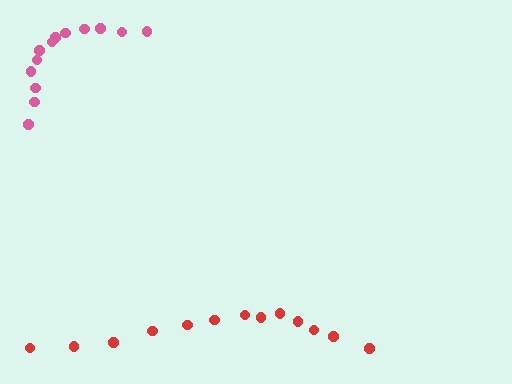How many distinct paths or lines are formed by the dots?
There are 2 distinct paths.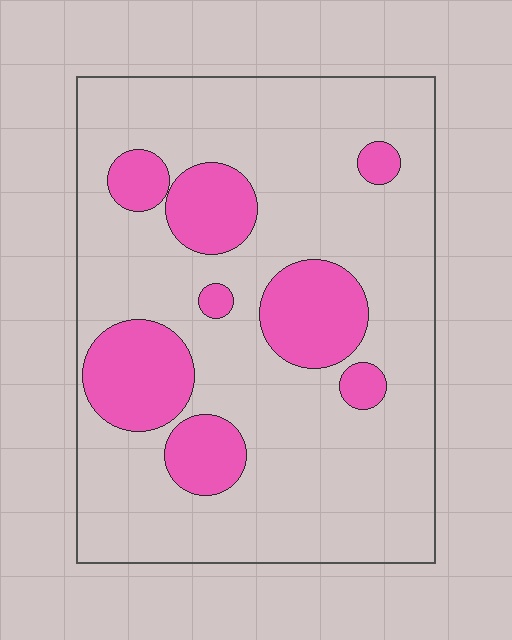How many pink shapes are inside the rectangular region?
8.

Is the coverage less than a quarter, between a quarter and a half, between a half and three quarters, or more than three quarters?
Less than a quarter.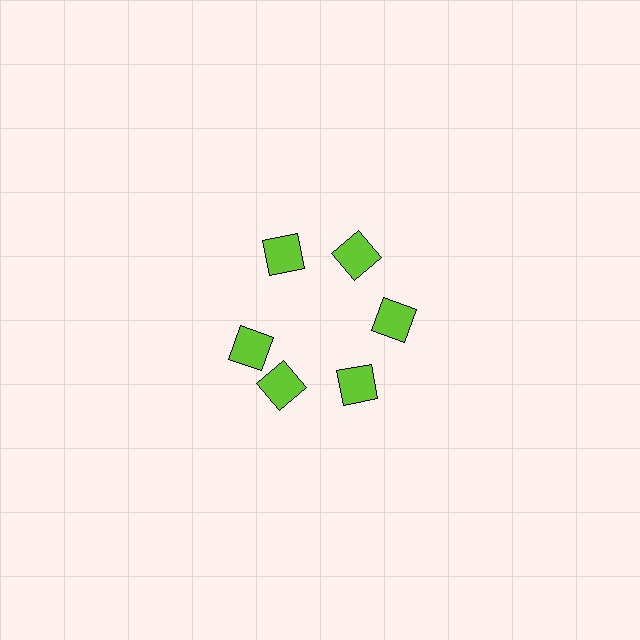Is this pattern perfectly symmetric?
No. The 6 lime diamonds are arranged in a ring, but one element near the 9 o'clock position is rotated out of alignment along the ring, breaking the 6-fold rotational symmetry.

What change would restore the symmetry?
The symmetry would be restored by rotating it back into even spacing with its neighbors so that all 6 diamonds sit at equal angles and equal distance from the center.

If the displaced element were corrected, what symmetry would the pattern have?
It would have 6-fold rotational symmetry — the pattern would map onto itself every 60 degrees.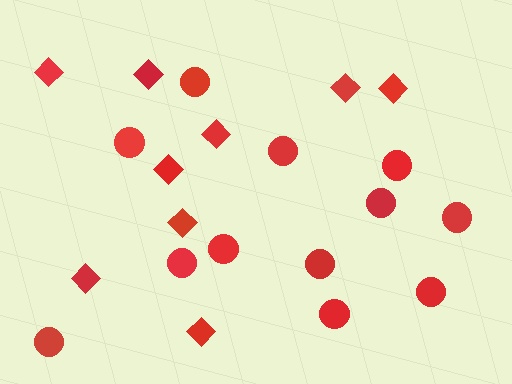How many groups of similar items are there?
There are 2 groups: one group of diamonds (9) and one group of circles (12).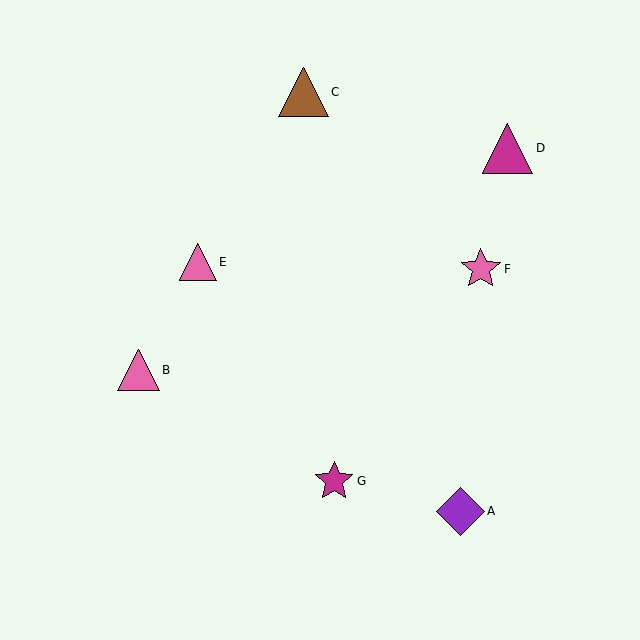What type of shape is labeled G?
Shape G is a magenta star.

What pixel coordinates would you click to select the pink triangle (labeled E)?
Click at (198, 262) to select the pink triangle E.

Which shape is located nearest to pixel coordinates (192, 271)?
The pink triangle (labeled E) at (198, 262) is nearest to that location.